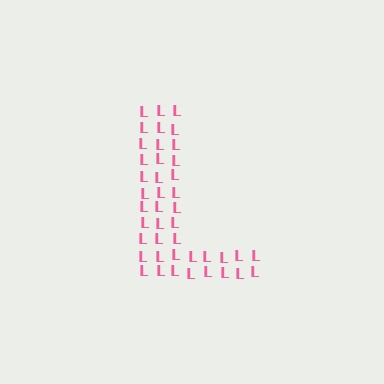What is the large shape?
The large shape is the letter L.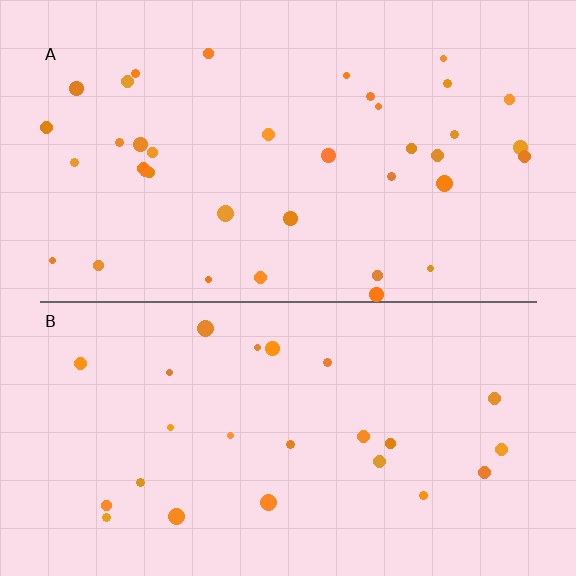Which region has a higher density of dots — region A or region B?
A (the top).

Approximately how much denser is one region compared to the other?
Approximately 1.5× — region A over region B.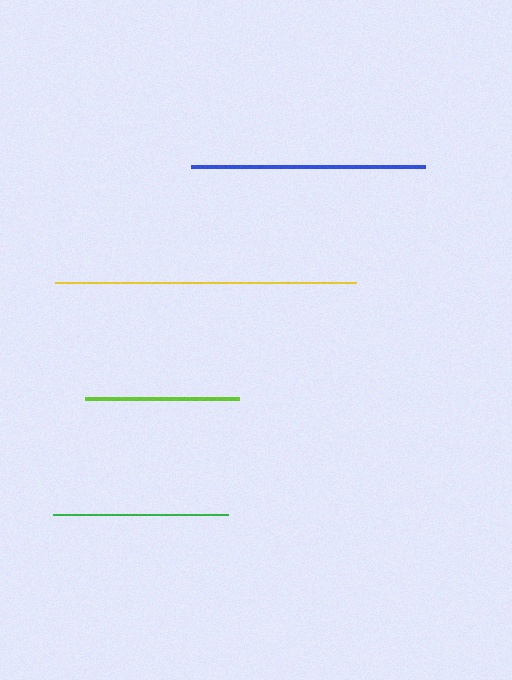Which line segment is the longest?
The yellow line is the longest at approximately 301 pixels.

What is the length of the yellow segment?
The yellow segment is approximately 301 pixels long.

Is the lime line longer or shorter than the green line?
The green line is longer than the lime line.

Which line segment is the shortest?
The lime line is the shortest at approximately 154 pixels.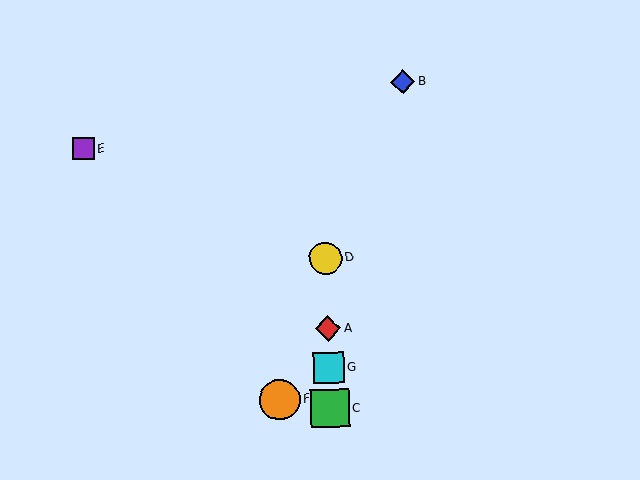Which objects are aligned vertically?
Objects A, C, D, G are aligned vertically.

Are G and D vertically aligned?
Yes, both are at x≈329.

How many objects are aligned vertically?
4 objects (A, C, D, G) are aligned vertically.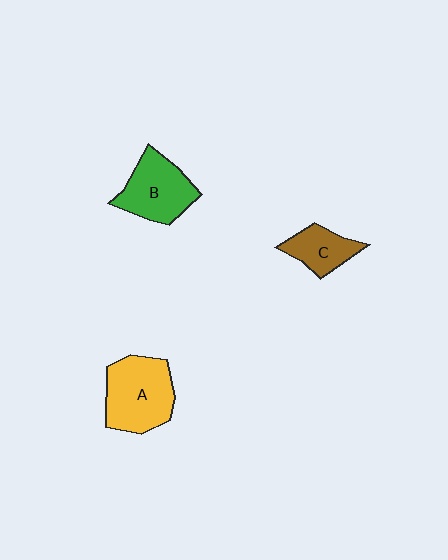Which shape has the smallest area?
Shape C (brown).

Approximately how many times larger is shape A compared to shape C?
Approximately 1.9 times.